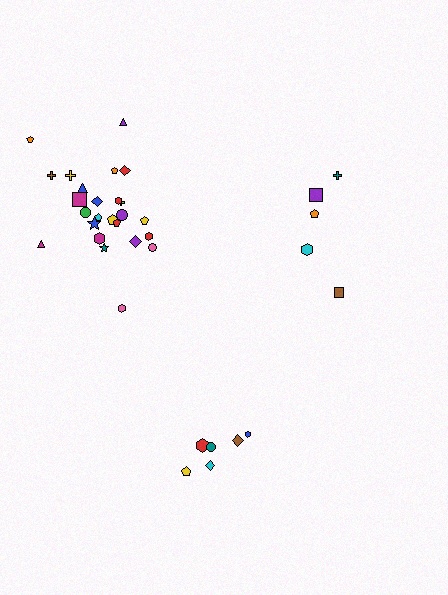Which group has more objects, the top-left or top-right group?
The top-left group.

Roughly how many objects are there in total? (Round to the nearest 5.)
Roughly 35 objects in total.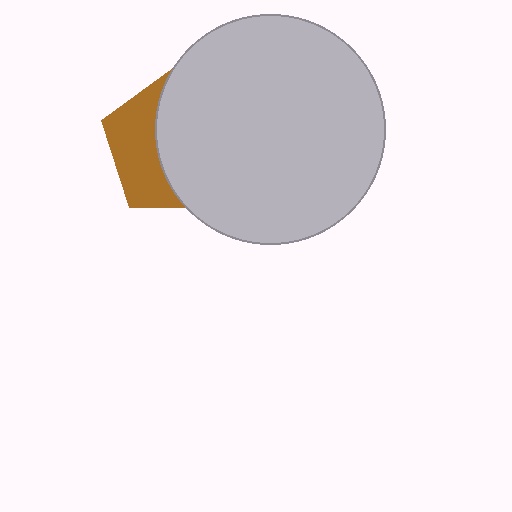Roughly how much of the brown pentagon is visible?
A small part of it is visible (roughly 38%).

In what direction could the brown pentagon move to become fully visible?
The brown pentagon could move left. That would shift it out from behind the light gray circle entirely.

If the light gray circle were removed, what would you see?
You would see the complete brown pentagon.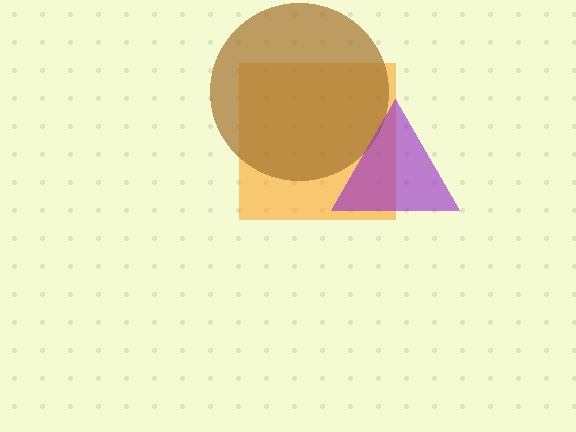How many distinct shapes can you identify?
There are 3 distinct shapes: an orange square, a brown circle, a purple triangle.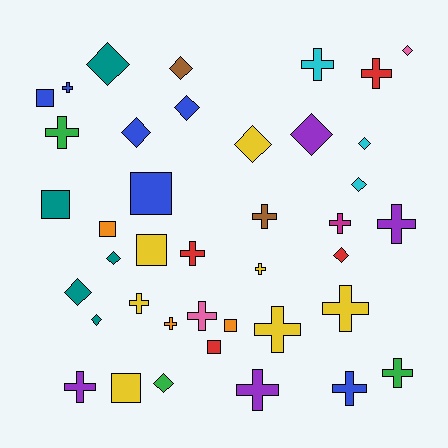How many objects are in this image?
There are 40 objects.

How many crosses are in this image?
There are 18 crosses.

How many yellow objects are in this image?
There are 7 yellow objects.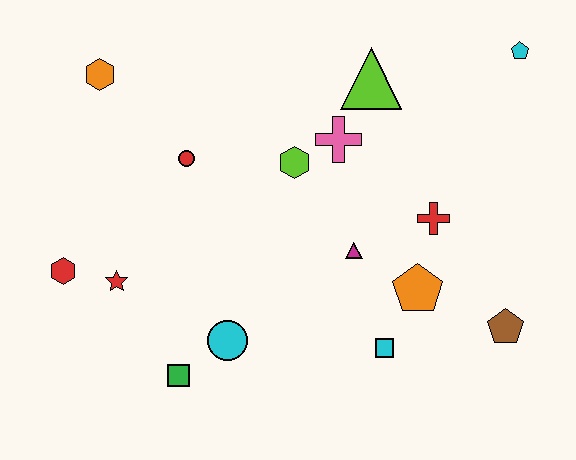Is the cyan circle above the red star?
No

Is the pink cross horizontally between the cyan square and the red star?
Yes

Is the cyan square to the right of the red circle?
Yes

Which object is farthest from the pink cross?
The red hexagon is farthest from the pink cross.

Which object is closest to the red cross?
The orange pentagon is closest to the red cross.